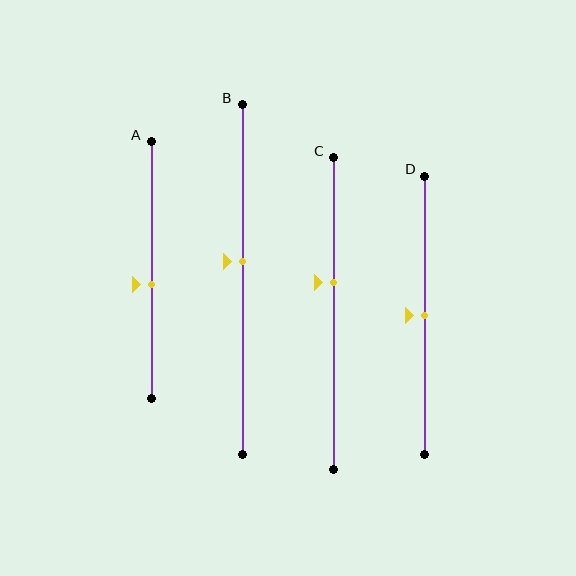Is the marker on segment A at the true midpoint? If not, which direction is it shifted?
No, the marker on segment A is shifted downward by about 6% of the segment length.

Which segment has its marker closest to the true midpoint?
Segment D has its marker closest to the true midpoint.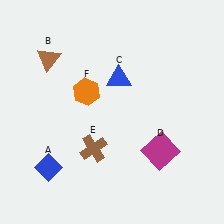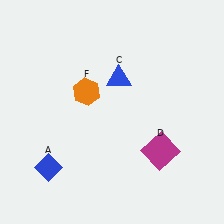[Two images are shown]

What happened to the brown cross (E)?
The brown cross (E) was removed in Image 2. It was in the bottom-left area of Image 1.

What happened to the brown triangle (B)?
The brown triangle (B) was removed in Image 2. It was in the top-left area of Image 1.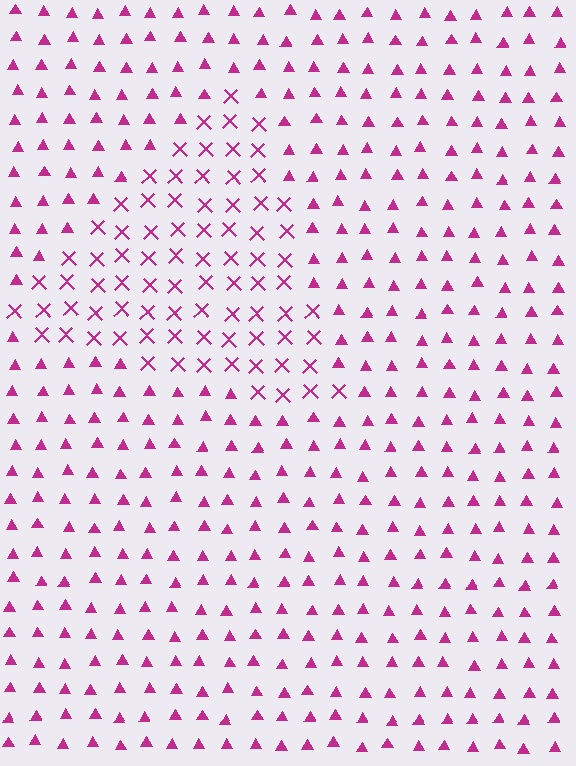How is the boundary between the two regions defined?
The boundary is defined by a change in element shape: X marks inside vs. triangles outside. All elements share the same color and spacing.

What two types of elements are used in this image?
The image uses X marks inside the triangle region and triangles outside it.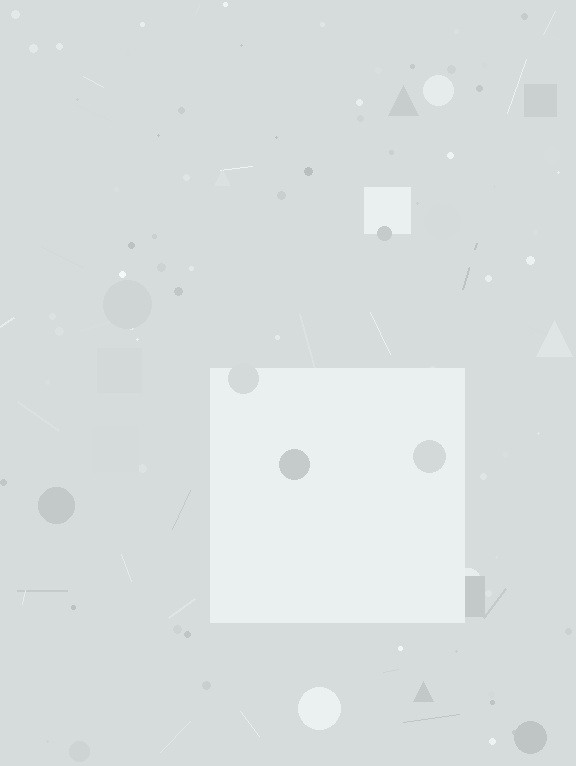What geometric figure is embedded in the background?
A square is embedded in the background.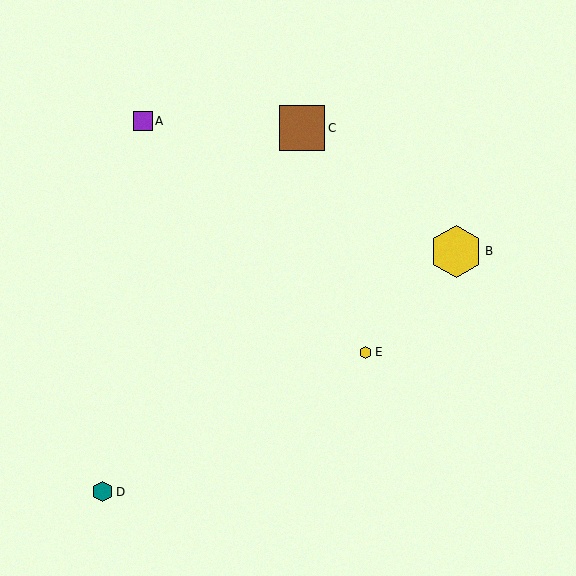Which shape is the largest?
The yellow hexagon (labeled B) is the largest.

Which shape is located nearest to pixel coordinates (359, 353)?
The yellow hexagon (labeled E) at (366, 352) is nearest to that location.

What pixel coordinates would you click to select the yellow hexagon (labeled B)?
Click at (456, 251) to select the yellow hexagon B.